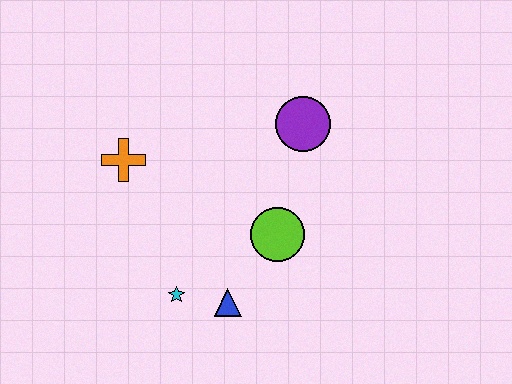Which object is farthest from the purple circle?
The cyan star is farthest from the purple circle.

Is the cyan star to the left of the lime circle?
Yes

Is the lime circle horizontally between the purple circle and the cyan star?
Yes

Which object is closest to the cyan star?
The blue triangle is closest to the cyan star.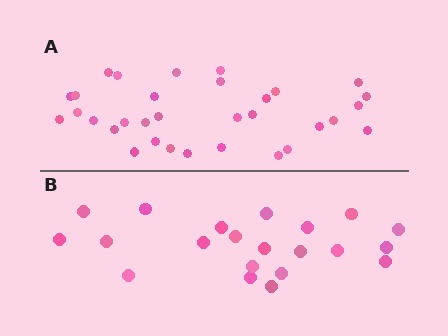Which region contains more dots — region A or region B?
Region A (the top region) has more dots.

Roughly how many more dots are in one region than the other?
Region A has roughly 12 or so more dots than region B.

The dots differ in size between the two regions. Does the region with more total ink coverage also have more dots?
No. Region B has more total ink coverage because its dots are larger, but region A actually contains more individual dots. Total area can be misleading — the number of items is what matters here.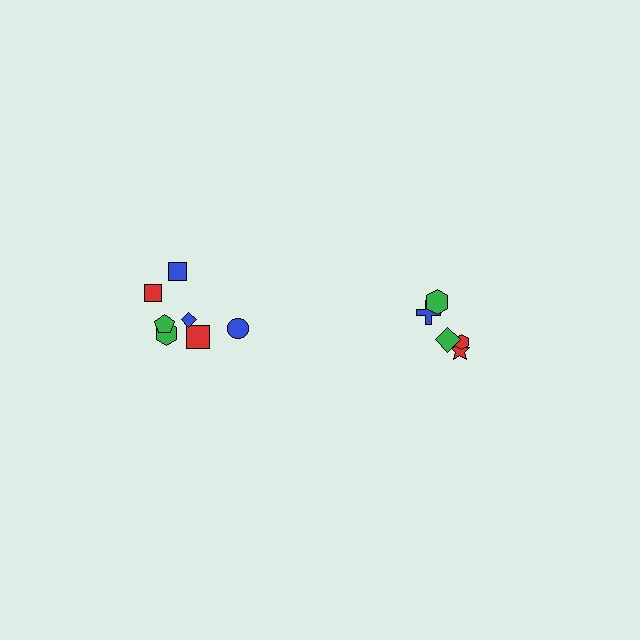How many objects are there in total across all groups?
There are 12 objects.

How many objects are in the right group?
There are 5 objects.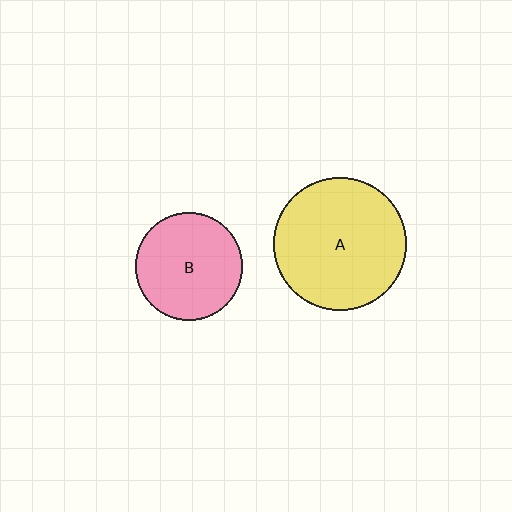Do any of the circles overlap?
No, none of the circles overlap.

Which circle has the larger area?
Circle A (yellow).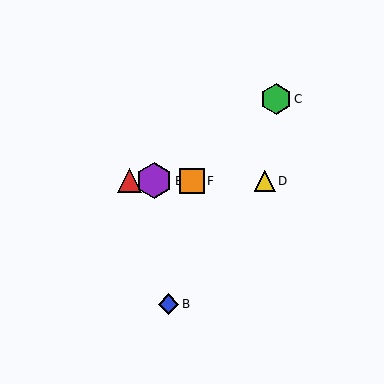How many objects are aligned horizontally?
4 objects (A, D, E, F) are aligned horizontally.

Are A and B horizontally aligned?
No, A is at y≈181 and B is at y≈304.